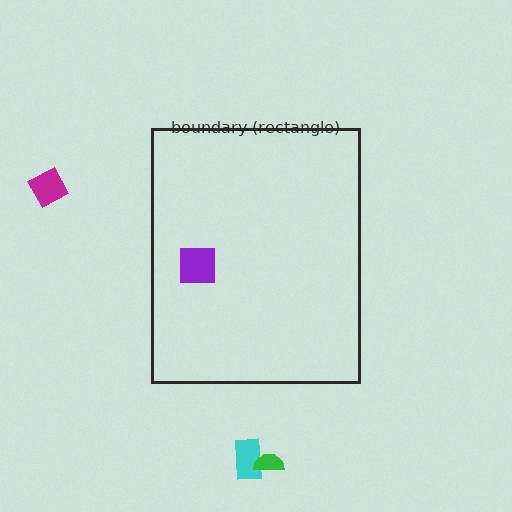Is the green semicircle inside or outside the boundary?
Outside.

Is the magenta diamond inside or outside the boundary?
Outside.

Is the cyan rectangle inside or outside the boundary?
Outside.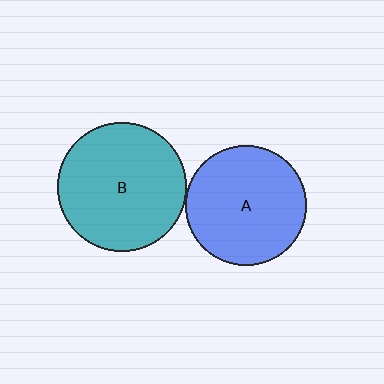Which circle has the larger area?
Circle B (teal).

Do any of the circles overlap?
No, none of the circles overlap.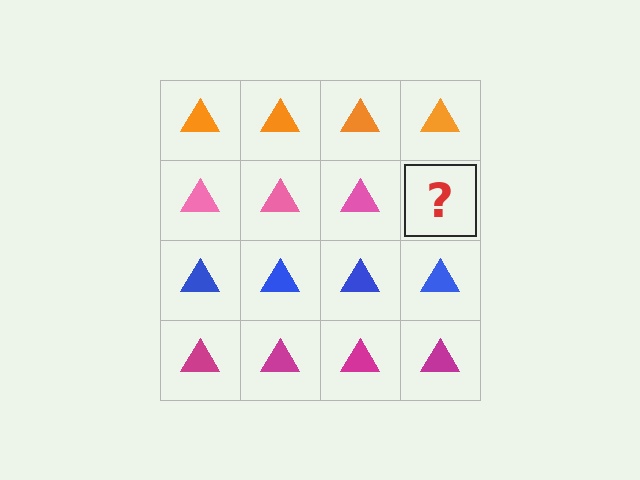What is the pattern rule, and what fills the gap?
The rule is that each row has a consistent color. The gap should be filled with a pink triangle.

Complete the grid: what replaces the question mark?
The question mark should be replaced with a pink triangle.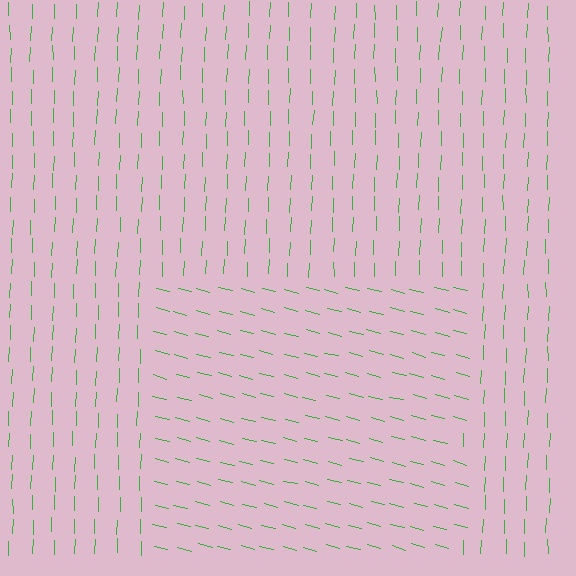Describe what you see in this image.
The image is filled with small green line segments. A rectangle region in the image has lines oriented differently from the surrounding lines, creating a visible texture boundary.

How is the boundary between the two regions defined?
The boundary is defined purely by a change in line orientation (approximately 77 degrees difference). All lines are the same color and thickness.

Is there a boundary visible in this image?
Yes, there is a texture boundary formed by a change in line orientation.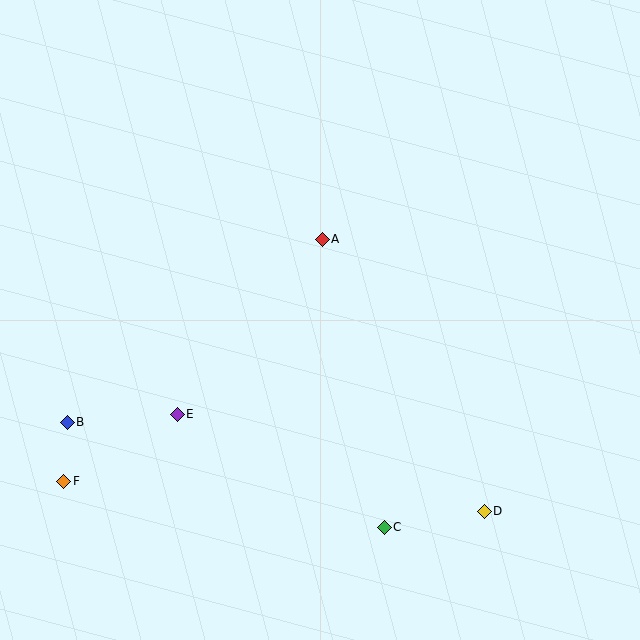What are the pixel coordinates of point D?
Point D is at (484, 511).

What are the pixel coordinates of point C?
Point C is at (384, 527).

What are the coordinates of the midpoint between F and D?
The midpoint between F and D is at (274, 496).